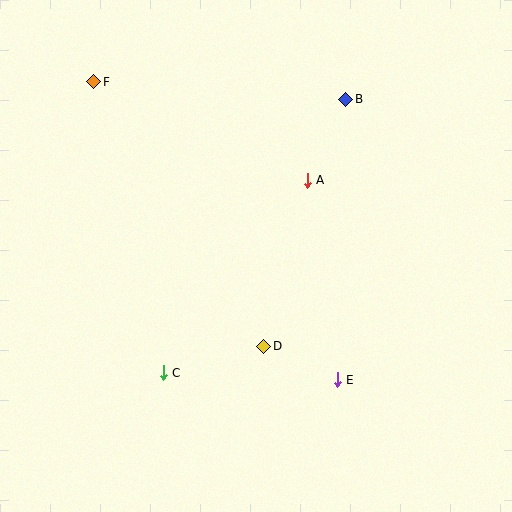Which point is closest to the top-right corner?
Point B is closest to the top-right corner.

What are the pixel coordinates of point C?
Point C is at (163, 373).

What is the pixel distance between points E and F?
The distance between E and F is 385 pixels.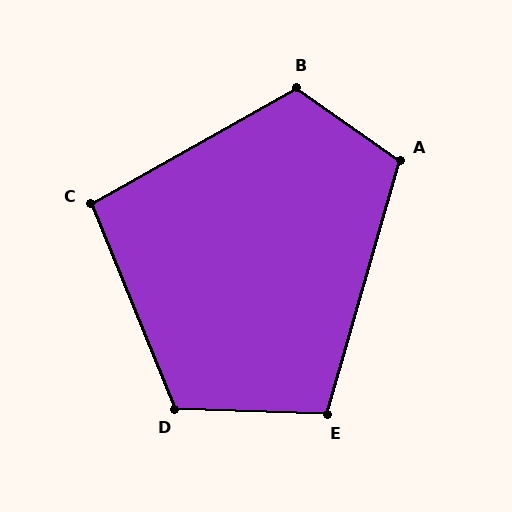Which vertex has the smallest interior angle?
C, at approximately 97 degrees.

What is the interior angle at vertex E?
Approximately 104 degrees (obtuse).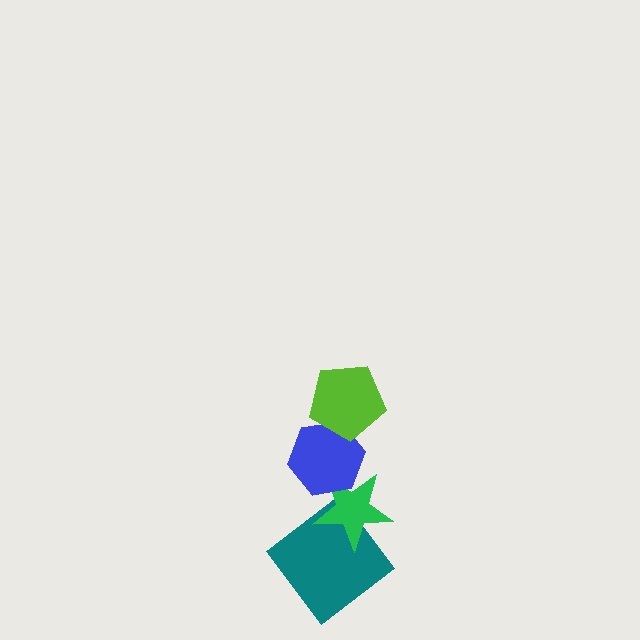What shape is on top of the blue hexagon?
The lime pentagon is on top of the blue hexagon.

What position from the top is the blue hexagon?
The blue hexagon is 2nd from the top.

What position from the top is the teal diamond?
The teal diamond is 4th from the top.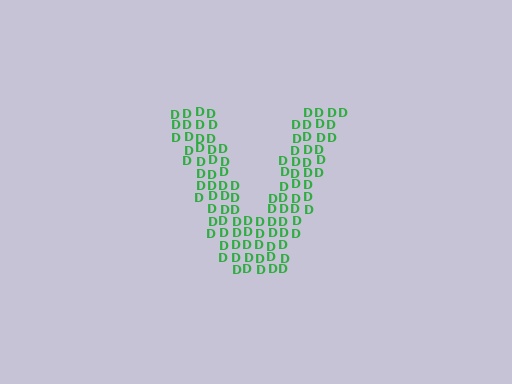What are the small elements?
The small elements are letter D's.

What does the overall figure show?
The overall figure shows the letter V.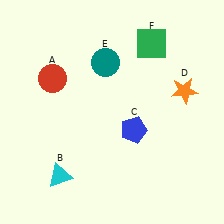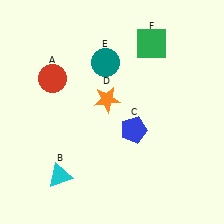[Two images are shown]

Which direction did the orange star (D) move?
The orange star (D) moved left.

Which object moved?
The orange star (D) moved left.